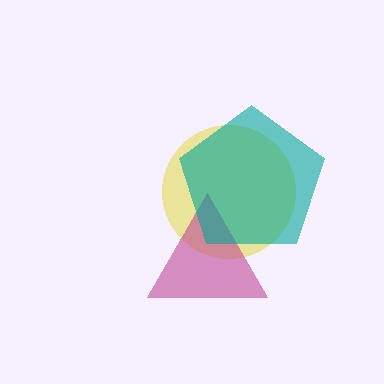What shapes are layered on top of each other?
The layered shapes are: a yellow circle, a magenta triangle, a teal pentagon.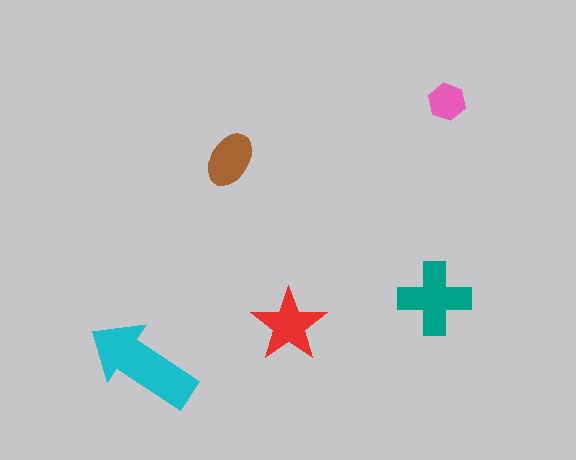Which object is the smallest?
The pink hexagon.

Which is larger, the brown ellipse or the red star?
The red star.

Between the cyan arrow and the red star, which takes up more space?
The cyan arrow.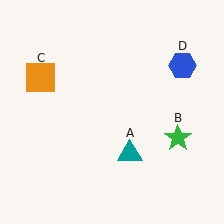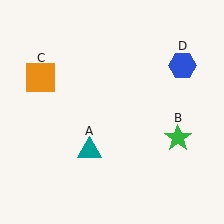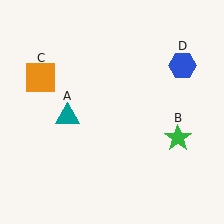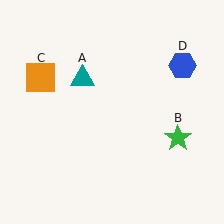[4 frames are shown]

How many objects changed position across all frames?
1 object changed position: teal triangle (object A).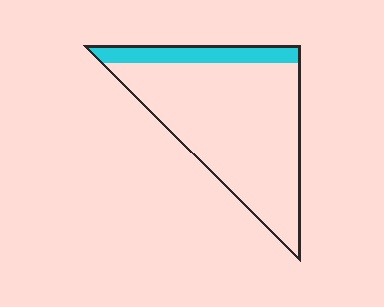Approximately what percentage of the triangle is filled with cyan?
Approximately 15%.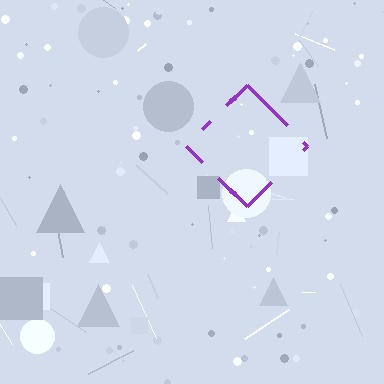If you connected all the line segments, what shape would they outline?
They would outline a diamond.